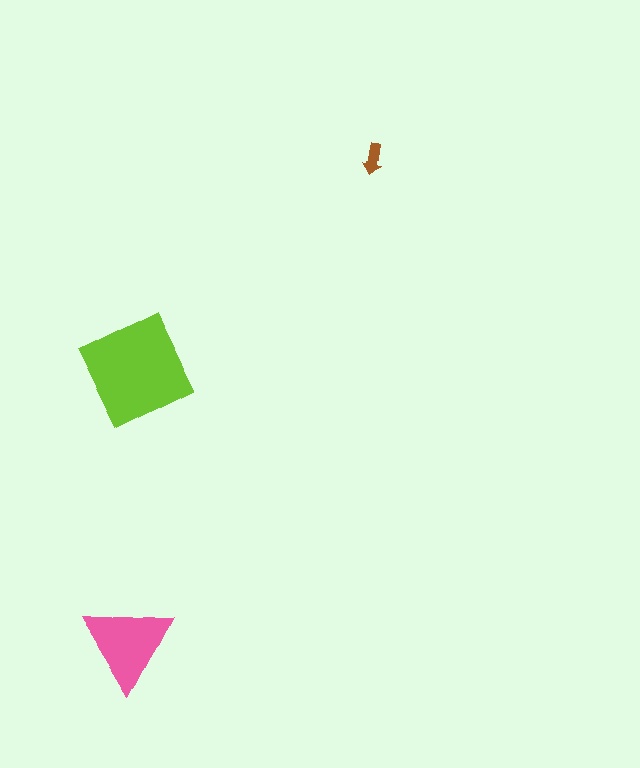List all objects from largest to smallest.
The lime square, the pink triangle, the brown arrow.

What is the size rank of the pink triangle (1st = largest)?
2nd.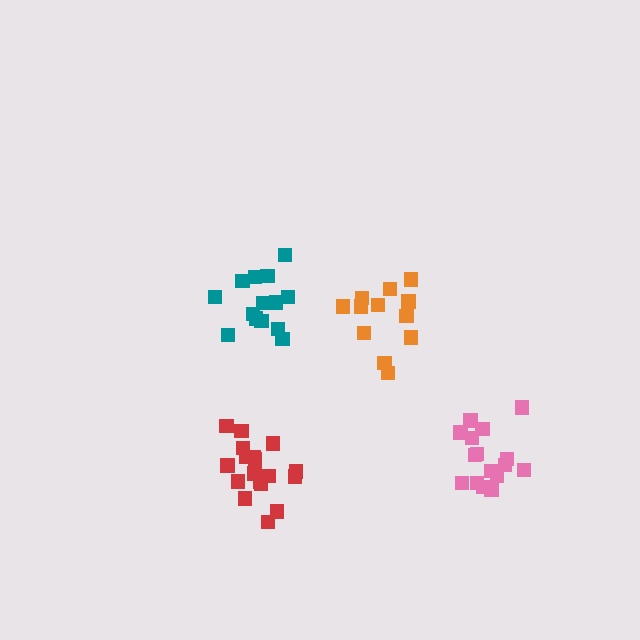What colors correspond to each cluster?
The clusters are colored: red, teal, orange, pink.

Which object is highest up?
The teal cluster is topmost.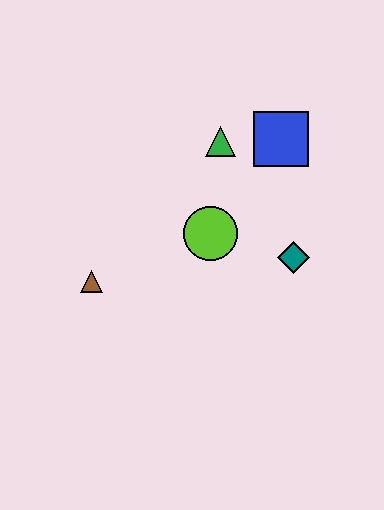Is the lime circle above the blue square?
No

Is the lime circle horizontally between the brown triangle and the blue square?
Yes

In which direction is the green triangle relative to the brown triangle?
The green triangle is above the brown triangle.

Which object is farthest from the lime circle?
The brown triangle is farthest from the lime circle.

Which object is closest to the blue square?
The green triangle is closest to the blue square.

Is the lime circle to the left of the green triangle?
Yes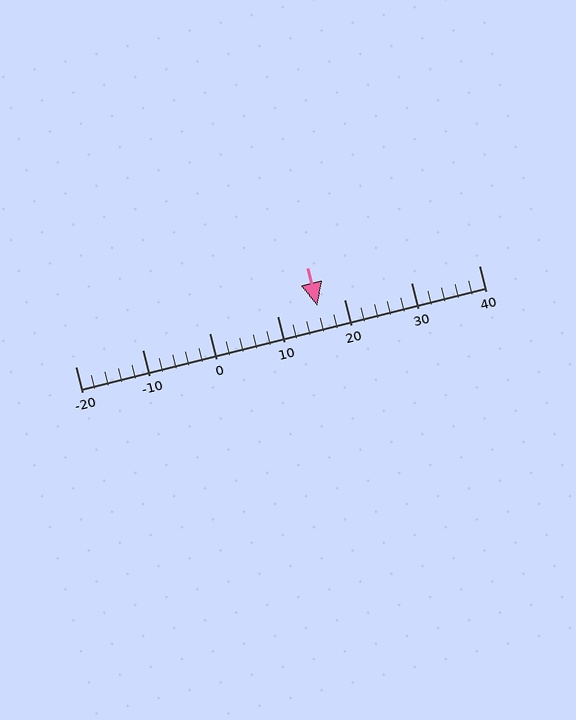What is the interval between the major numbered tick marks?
The major tick marks are spaced 10 units apart.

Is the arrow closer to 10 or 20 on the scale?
The arrow is closer to 20.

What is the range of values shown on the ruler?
The ruler shows values from -20 to 40.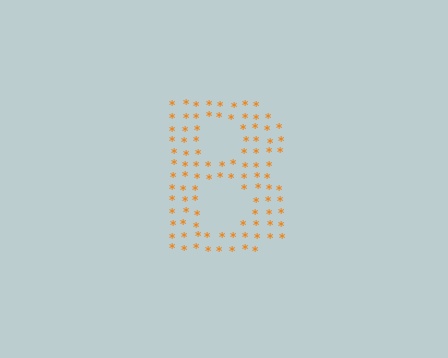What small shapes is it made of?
It is made of small asterisks.